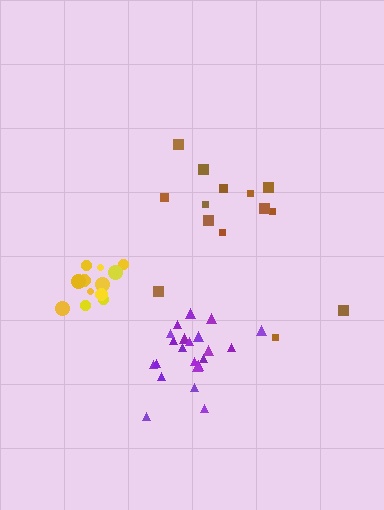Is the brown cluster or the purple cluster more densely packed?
Purple.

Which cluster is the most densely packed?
Purple.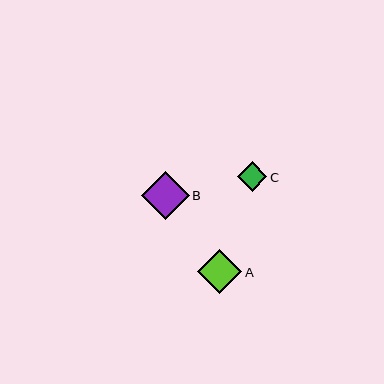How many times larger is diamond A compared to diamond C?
Diamond A is approximately 1.5 times the size of diamond C.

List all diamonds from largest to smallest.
From largest to smallest: B, A, C.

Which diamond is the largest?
Diamond B is the largest with a size of approximately 48 pixels.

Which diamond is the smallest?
Diamond C is the smallest with a size of approximately 29 pixels.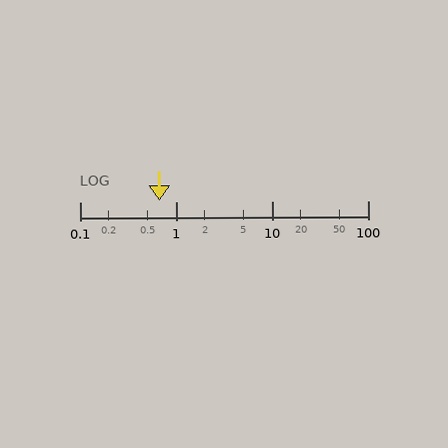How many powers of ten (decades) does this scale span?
The scale spans 3 decades, from 0.1 to 100.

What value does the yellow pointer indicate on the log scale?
The pointer indicates approximately 0.67.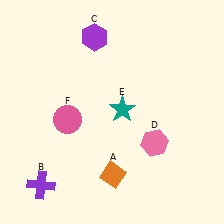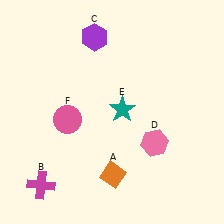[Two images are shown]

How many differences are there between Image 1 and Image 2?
There is 1 difference between the two images.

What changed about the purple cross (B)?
In Image 1, B is purple. In Image 2, it changed to magenta.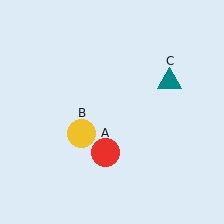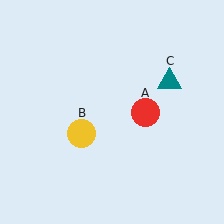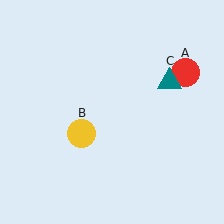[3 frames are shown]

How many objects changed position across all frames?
1 object changed position: red circle (object A).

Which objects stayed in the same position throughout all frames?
Yellow circle (object B) and teal triangle (object C) remained stationary.